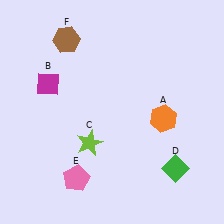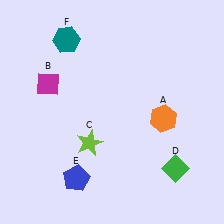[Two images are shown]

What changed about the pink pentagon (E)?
In Image 1, E is pink. In Image 2, it changed to blue.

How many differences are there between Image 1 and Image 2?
There are 2 differences between the two images.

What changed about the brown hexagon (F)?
In Image 1, F is brown. In Image 2, it changed to teal.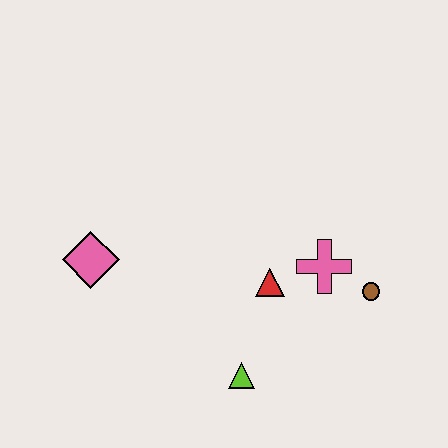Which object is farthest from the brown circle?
The pink diamond is farthest from the brown circle.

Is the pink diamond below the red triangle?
No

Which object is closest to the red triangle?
The pink cross is closest to the red triangle.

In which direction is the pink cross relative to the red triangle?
The pink cross is to the right of the red triangle.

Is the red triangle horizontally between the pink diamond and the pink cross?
Yes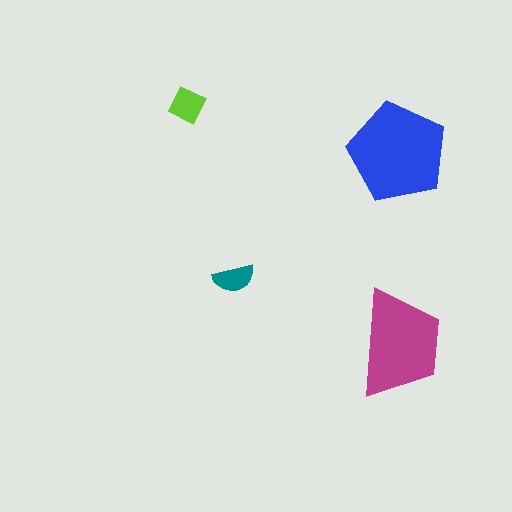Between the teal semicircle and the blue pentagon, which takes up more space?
The blue pentagon.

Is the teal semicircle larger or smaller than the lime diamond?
Smaller.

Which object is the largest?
The blue pentagon.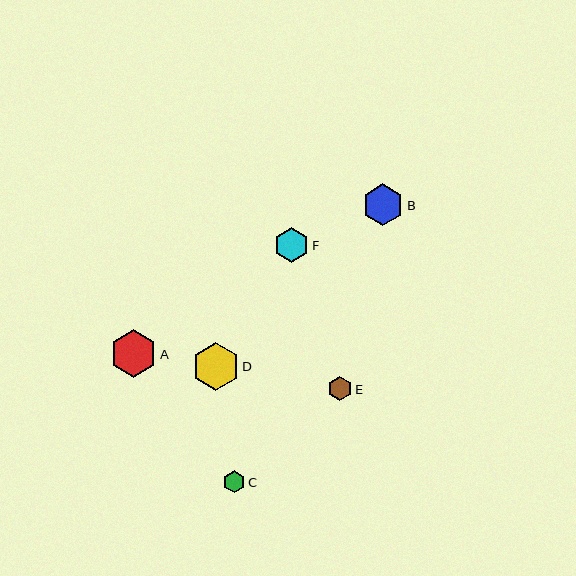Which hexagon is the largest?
Hexagon D is the largest with a size of approximately 47 pixels.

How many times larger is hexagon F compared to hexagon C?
Hexagon F is approximately 1.6 times the size of hexagon C.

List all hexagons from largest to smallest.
From largest to smallest: D, A, B, F, E, C.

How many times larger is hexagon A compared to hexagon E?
Hexagon A is approximately 2.0 times the size of hexagon E.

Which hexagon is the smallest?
Hexagon C is the smallest with a size of approximately 22 pixels.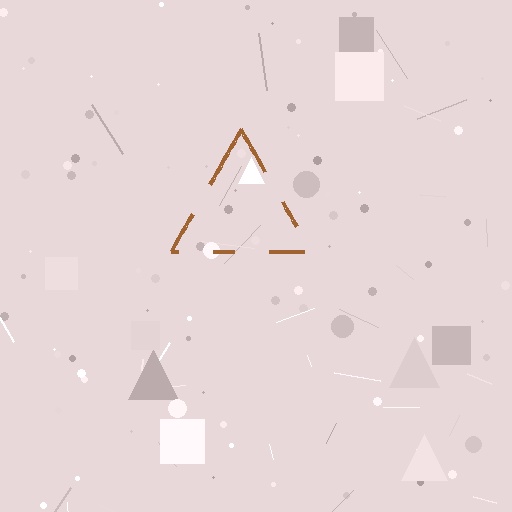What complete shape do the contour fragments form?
The contour fragments form a triangle.